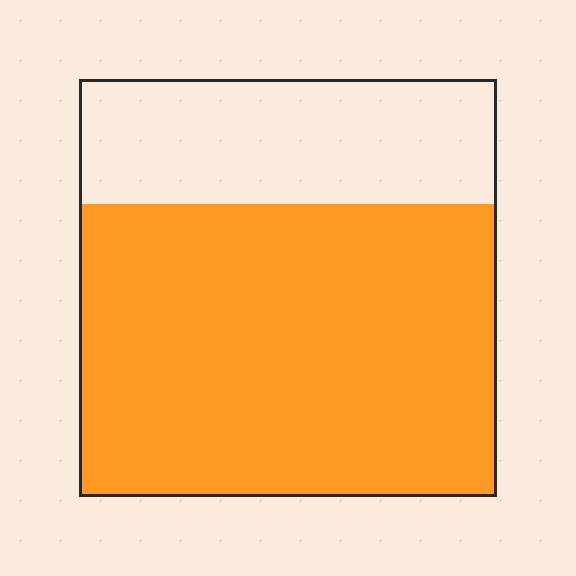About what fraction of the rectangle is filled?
About two thirds (2/3).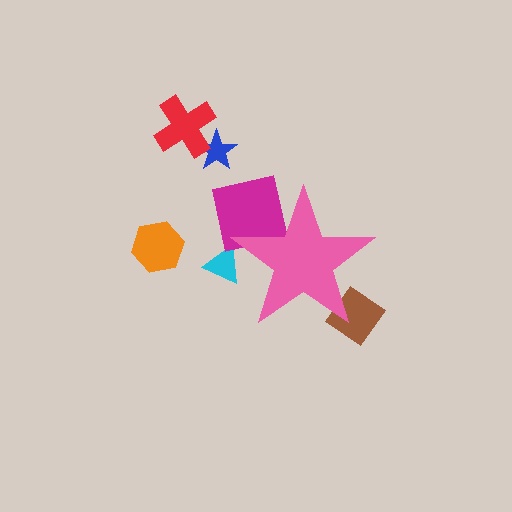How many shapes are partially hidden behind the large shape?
3 shapes are partially hidden.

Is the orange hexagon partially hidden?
No, the orange hexagon is fully visible.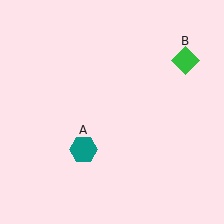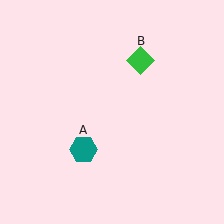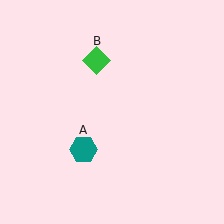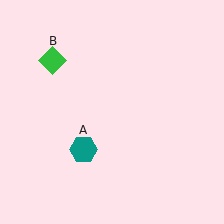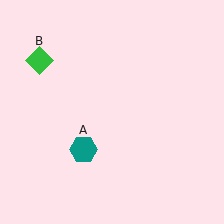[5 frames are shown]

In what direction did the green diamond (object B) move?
The green diamond (object B) moved left.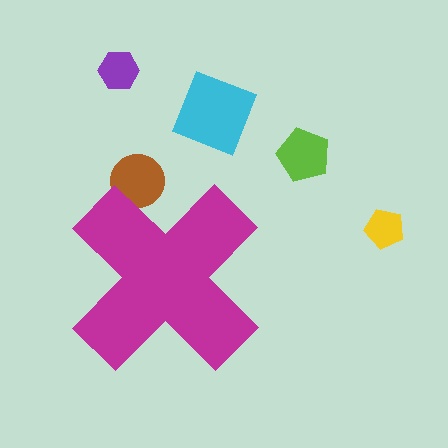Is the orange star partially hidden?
No, the orange star is fully visible.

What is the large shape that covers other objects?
A magenta cross.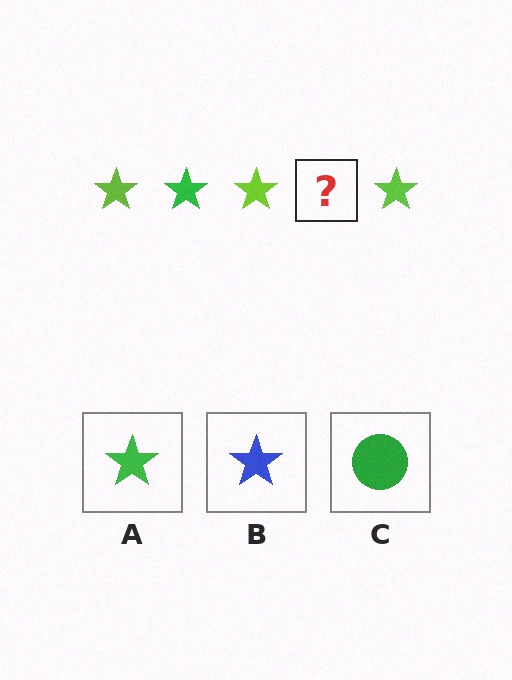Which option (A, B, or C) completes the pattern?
A.